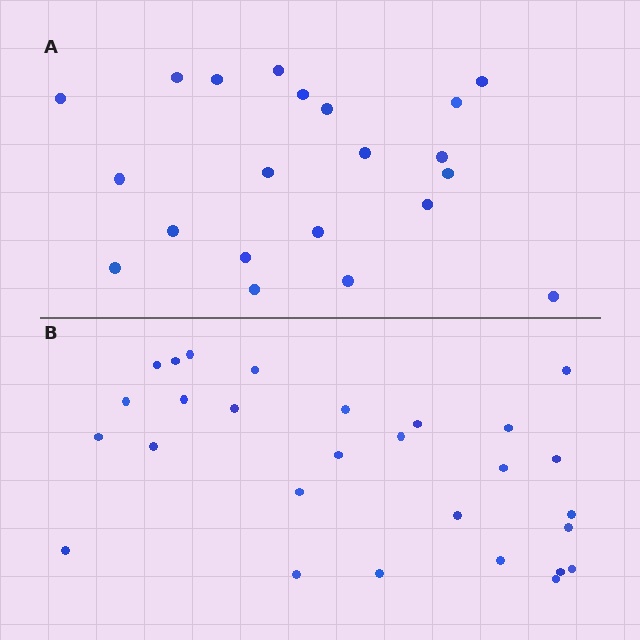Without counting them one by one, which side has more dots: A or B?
Region B (the bottom region) has more dots.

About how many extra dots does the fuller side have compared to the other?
Region B has roughly 8 or so more dots than region A.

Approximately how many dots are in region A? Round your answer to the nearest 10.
About 20 dots. (The exact count is 21, which rounds to 20.)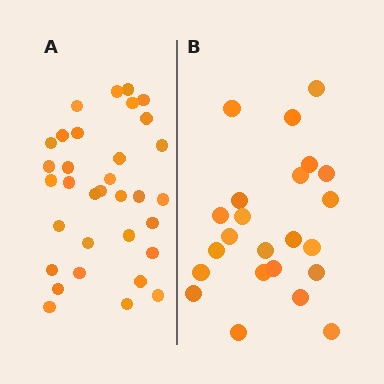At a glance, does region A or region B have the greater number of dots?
Region A (the left region) has more dots.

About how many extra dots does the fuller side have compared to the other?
Region A has roughly 10 or so more dots than region B.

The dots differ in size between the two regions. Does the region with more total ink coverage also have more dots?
No. Region B has more total ink coverage because its dots are larger, but region A actually contains more individual dots. Total area can be misleading — the number of items is what matters here.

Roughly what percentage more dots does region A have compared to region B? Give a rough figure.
About 45% more.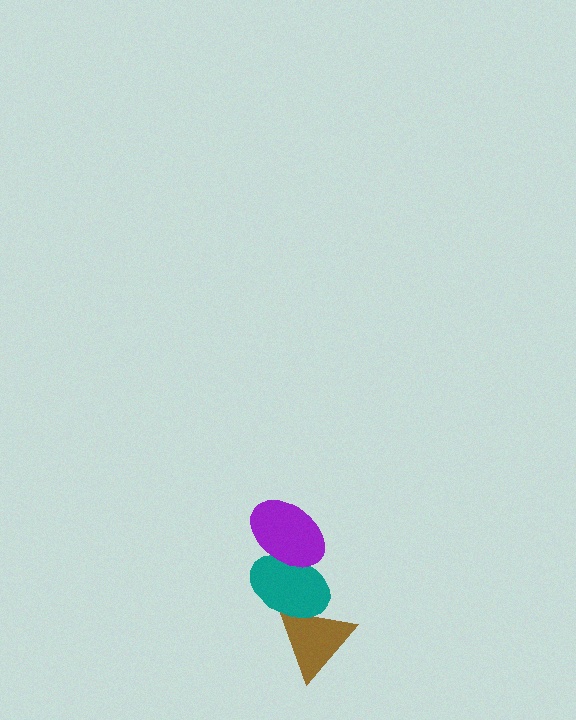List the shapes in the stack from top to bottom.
From top to bottom: the purple ellipse, the teal ellipse, the brown triangle.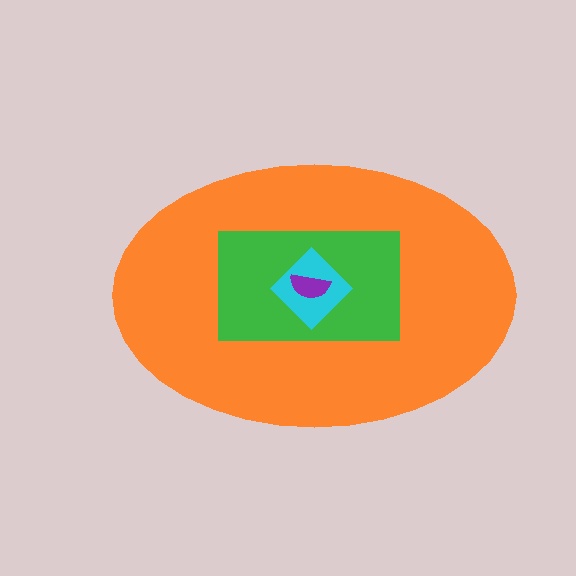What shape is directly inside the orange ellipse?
The green rectangle.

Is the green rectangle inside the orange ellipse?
Yes.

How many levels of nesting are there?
4.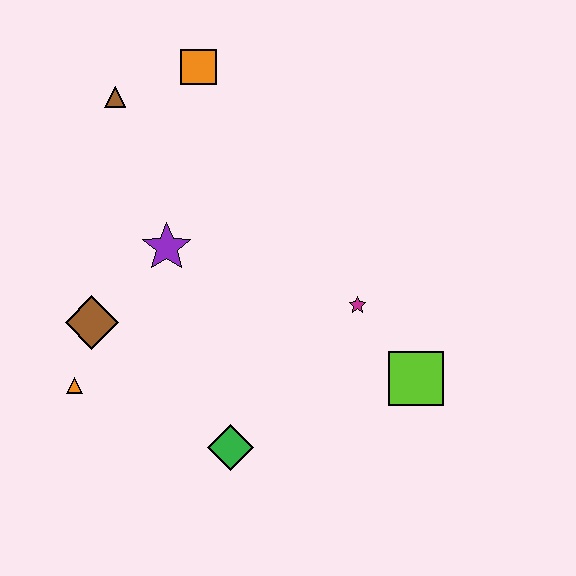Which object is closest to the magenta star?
The lime square is closest to the magenta star.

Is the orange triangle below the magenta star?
Yes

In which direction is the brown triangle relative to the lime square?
The brown triangle is to the left of the lime square.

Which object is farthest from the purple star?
The lime square is farthest from the purple star.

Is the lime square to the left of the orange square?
No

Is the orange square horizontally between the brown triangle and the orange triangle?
No